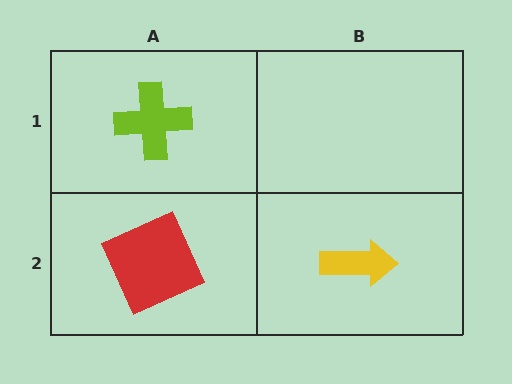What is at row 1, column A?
A lime cross.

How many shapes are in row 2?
2 shapes.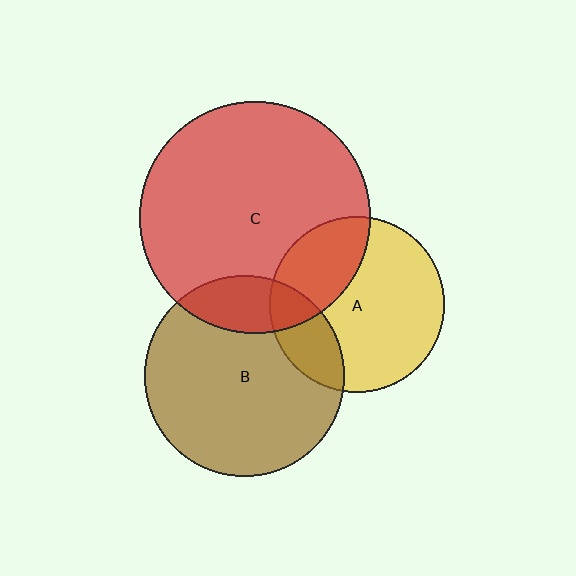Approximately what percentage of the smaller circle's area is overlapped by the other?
Approximately 20%.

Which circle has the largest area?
Circle C (red).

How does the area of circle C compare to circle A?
Approximately 1.7 times.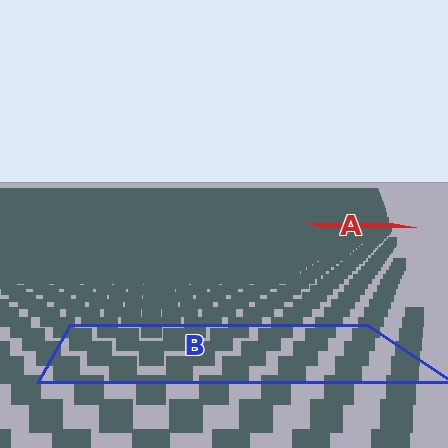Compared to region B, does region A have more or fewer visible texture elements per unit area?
Region A has more texture elements per unit area — they are packed more densely because it is farther away.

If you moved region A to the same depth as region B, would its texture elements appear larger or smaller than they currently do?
They would appear larger. At a closer depth, the same texture elements are projected at a bigger on-screen size.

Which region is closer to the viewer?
Region B is closer. The texture elements there are larger and more spread out.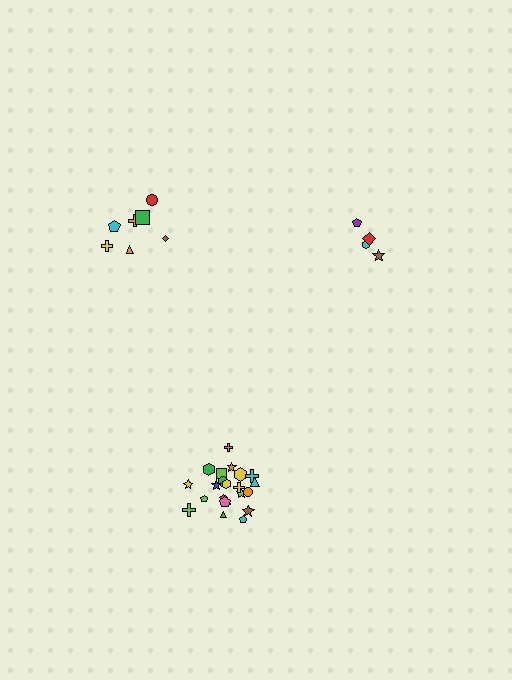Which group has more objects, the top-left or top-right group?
The top-left group.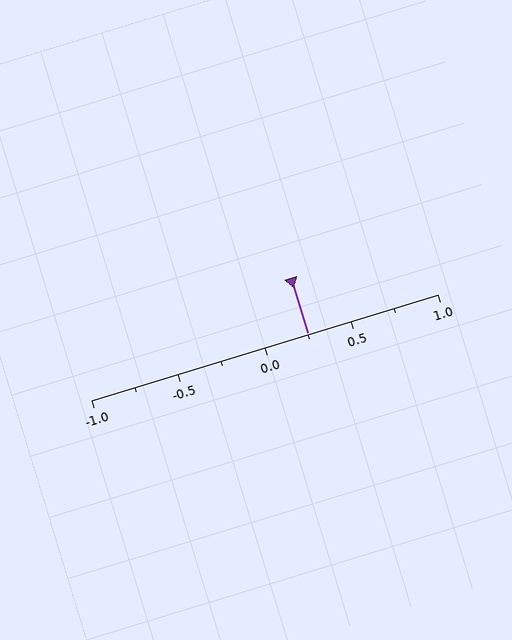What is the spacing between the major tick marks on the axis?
The major ticks are spaced 0.5 apart.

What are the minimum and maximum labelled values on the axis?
The axis runs from -1.0 to 1.0.